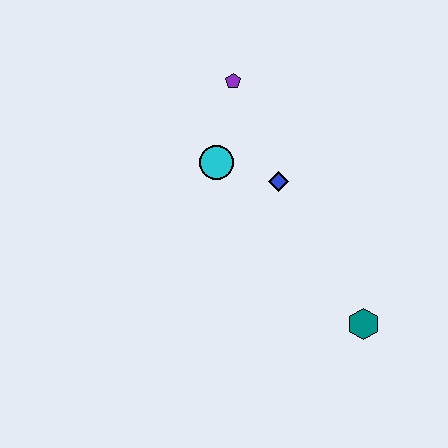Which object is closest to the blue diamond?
The cyan circle is closest to the blue diamond.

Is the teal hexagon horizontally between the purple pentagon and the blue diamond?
No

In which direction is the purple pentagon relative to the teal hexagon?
The purple pentagon is above the teal hexagon.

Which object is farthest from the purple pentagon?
The teal hexagon is farthest from the purple pentagon.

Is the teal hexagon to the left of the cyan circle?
No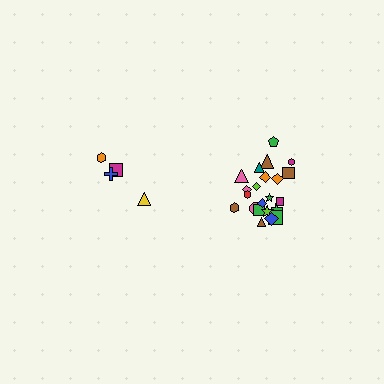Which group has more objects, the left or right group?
The right group.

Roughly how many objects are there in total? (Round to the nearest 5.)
Roughly 25 objects in total.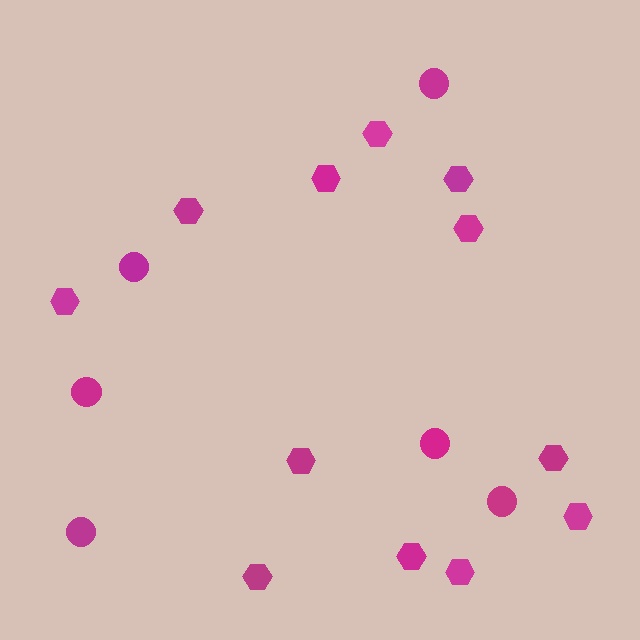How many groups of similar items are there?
There are 2 groups: one group of circles (6) and one group of hexagons (12).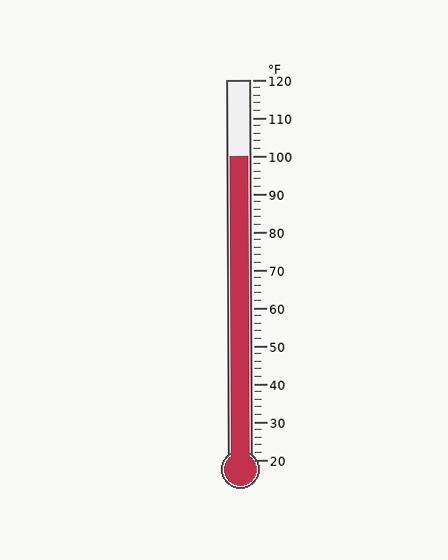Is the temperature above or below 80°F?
The temperature is above 80°F.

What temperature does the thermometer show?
The thermometer shows approximately 100°F.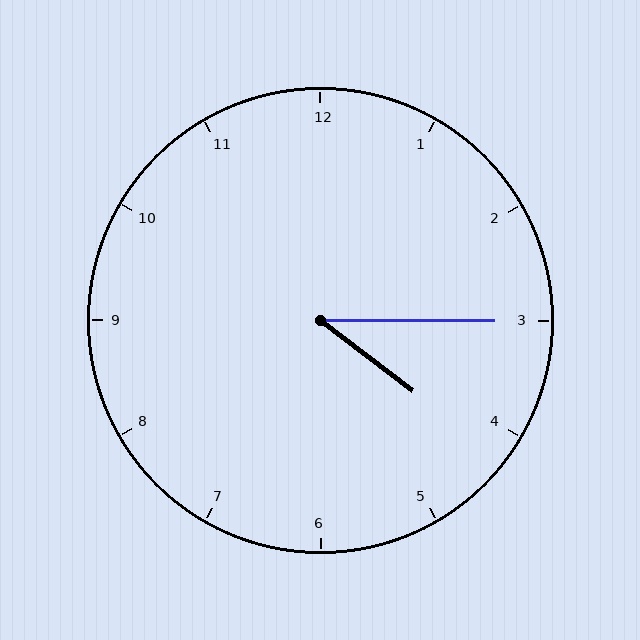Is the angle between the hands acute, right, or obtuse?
It is acute.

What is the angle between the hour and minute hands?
Approximately 38 degrees.